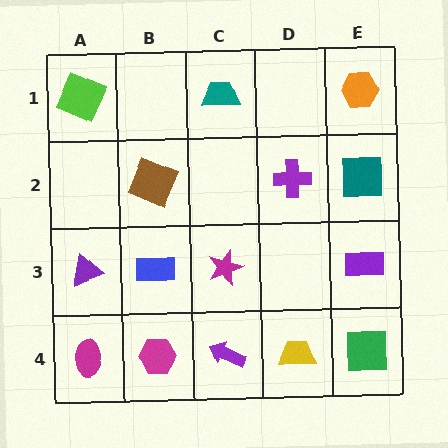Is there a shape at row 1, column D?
No, that cell is empty.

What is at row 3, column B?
A blue rectangle.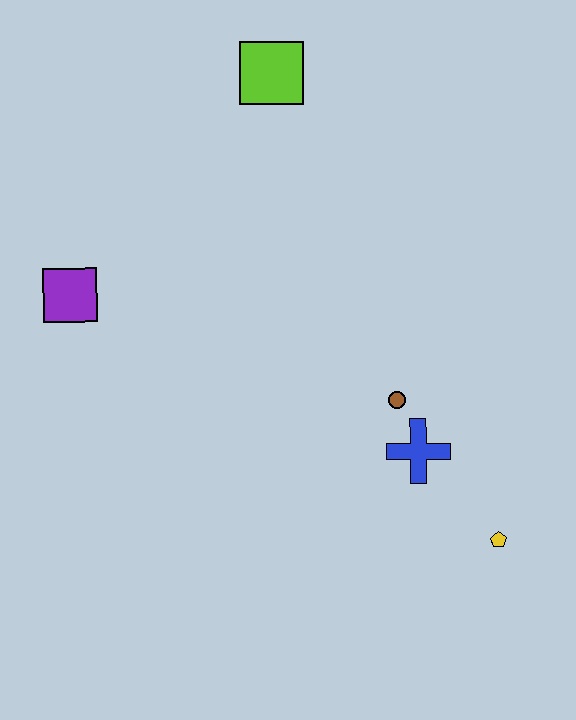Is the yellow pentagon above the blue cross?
No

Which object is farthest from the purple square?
The yellow pentagon is farthest from the purple square.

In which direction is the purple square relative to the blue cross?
The purple square is to the left of the blue cross.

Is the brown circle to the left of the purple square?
No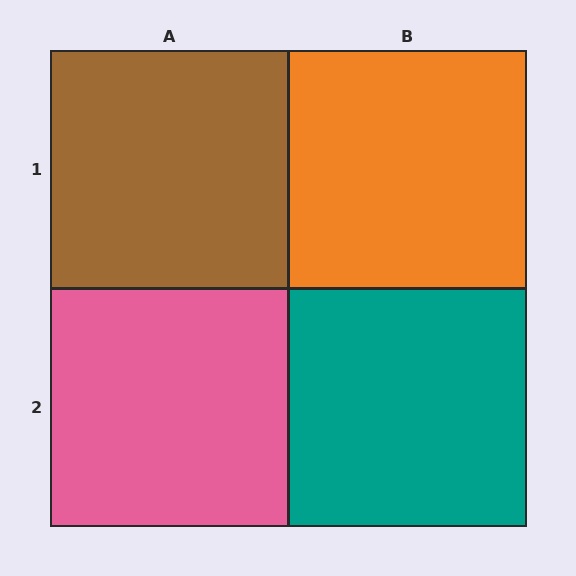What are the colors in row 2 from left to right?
Pink, teal.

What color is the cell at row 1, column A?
Brown.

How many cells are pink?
1 cell is pink.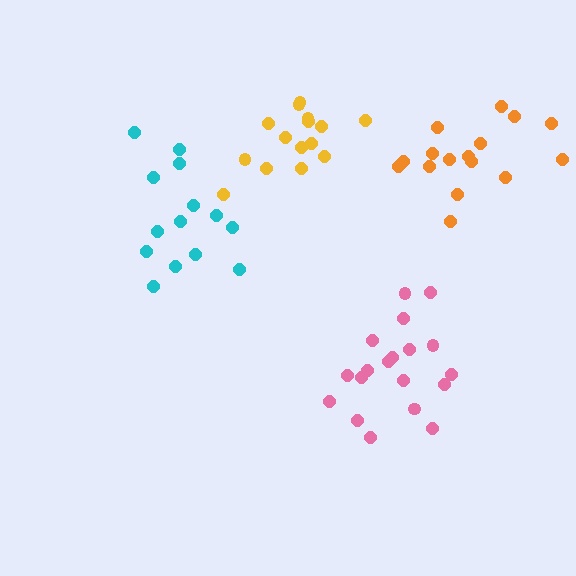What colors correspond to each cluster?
The clusters are colored: cyan, orange, yellow, pink.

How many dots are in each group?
Group 1: 14 dots, Group 2: 16 dots, Group 3: 15 dots, Group 4: 19 dots (64 total).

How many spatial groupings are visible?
There are 4 spatial groupings.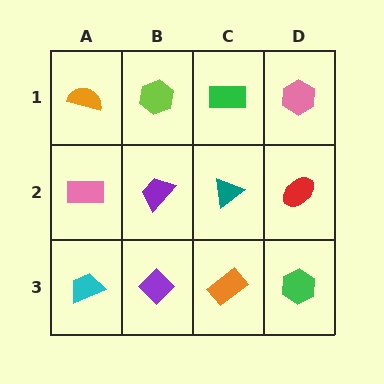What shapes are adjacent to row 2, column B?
A lime hexagon (row 1, column B), a purple diamond (row 3, column B), a pink rectangle (row 2, column A), a teal triangle (row 2, column C).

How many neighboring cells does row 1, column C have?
3.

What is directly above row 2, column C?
A green rectangle.